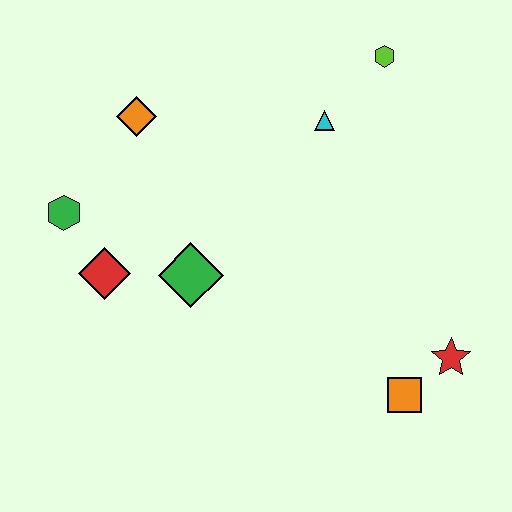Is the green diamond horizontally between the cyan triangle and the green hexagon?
Yes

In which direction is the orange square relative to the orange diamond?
The orange square is below the orange diamond.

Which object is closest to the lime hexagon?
The cyan triangle is closest to the lime hexagon.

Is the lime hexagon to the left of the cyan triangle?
No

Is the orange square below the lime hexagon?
Yes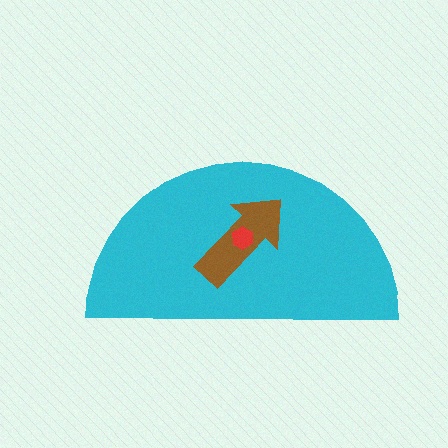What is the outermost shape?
The cyan semicircle.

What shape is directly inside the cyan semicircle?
The brown arrow.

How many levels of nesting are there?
3.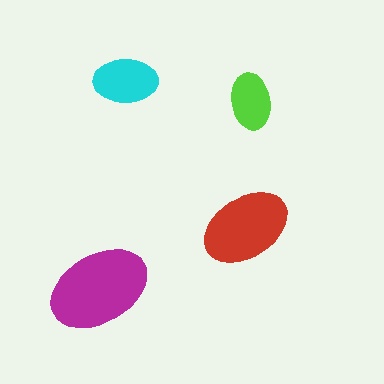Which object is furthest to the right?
The lime ellipse is rightmost.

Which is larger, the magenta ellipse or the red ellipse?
The magenta one.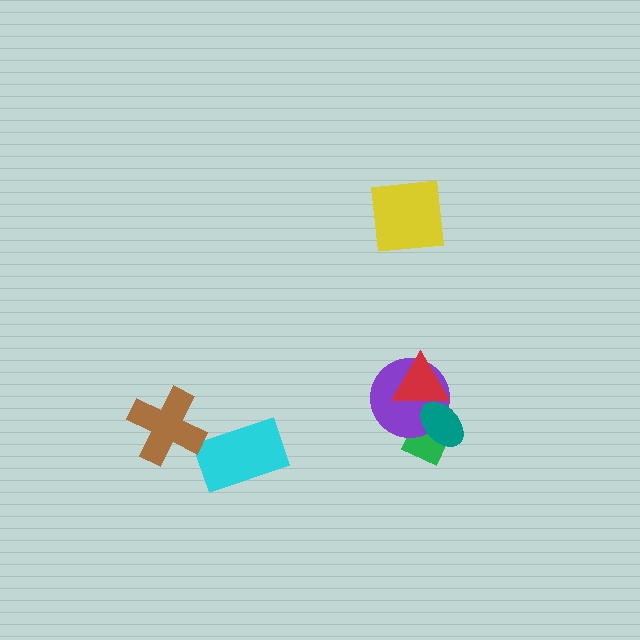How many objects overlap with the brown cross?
0 objects overlap with the brown cross.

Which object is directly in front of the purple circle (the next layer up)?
The teal ellipse is directly in front of the purple circle.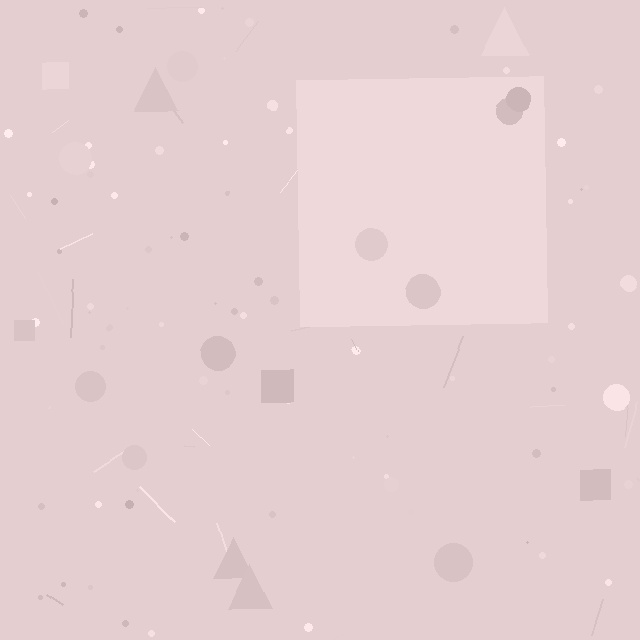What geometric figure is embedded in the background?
A square is embedded in the background.